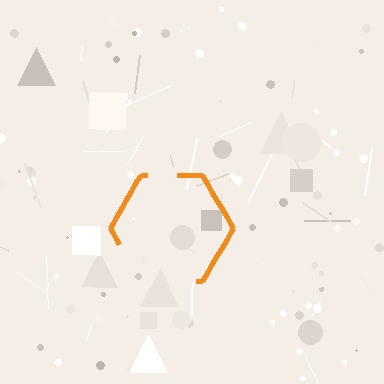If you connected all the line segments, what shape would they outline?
They would outline a hexagon.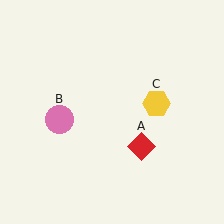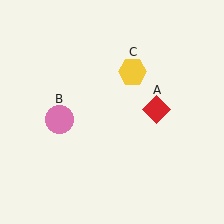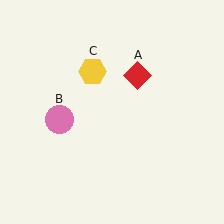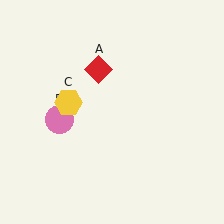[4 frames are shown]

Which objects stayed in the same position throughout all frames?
Pink circle (object B) remained stationary.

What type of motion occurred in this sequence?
The red diamond (object A), yellow hexagon (object C) rotated counterclockwise around the center of the scene.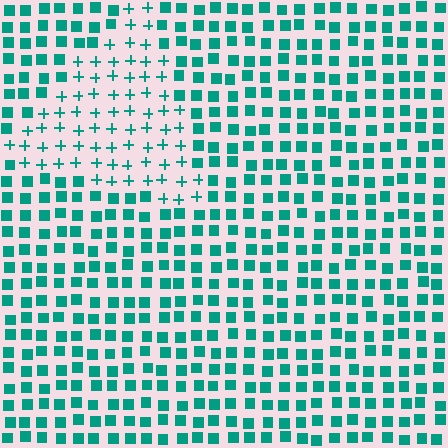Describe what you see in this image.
The image is filled with small teal elements arranged in a uniform grid. A triangle-shaped region contains plus signs, while the surrounding area contains squares. The boundary is defined purely by the change in element shape.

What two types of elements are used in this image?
The image uses plus signs inside the triangle region and squares outside it.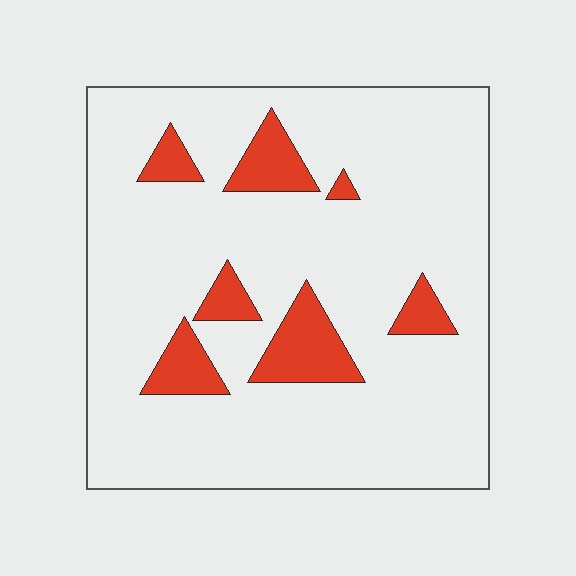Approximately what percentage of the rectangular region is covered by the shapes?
Approximately 15%.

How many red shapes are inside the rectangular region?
7.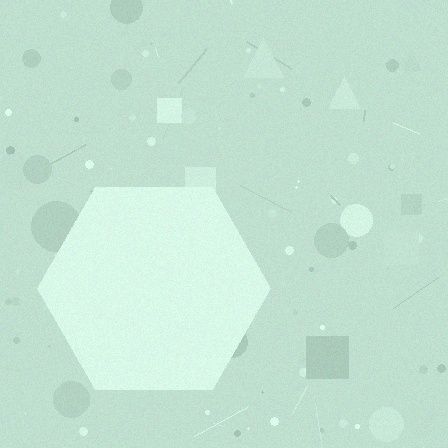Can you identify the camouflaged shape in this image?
The camouflaged shape is a hexagon.